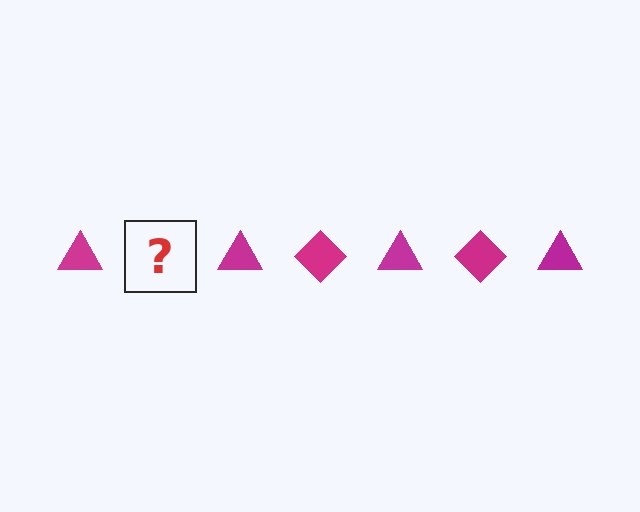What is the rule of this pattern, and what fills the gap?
The rule is that the pattern cycles through triangle, diamond shapes in magenta. The gap should be filled with a magenta diamond.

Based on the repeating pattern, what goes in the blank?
The blank should be a magenta diamond.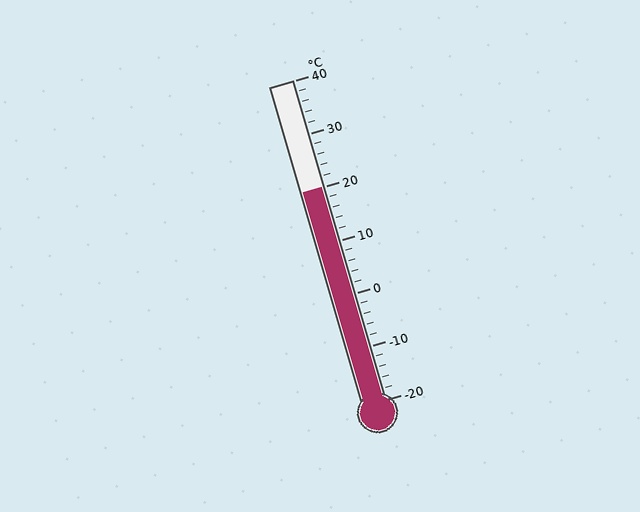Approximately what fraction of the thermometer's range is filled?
The thermometer is filled to approximately 65% of its range.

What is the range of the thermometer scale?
The thermometer scale ranges from -20°C to 40°C.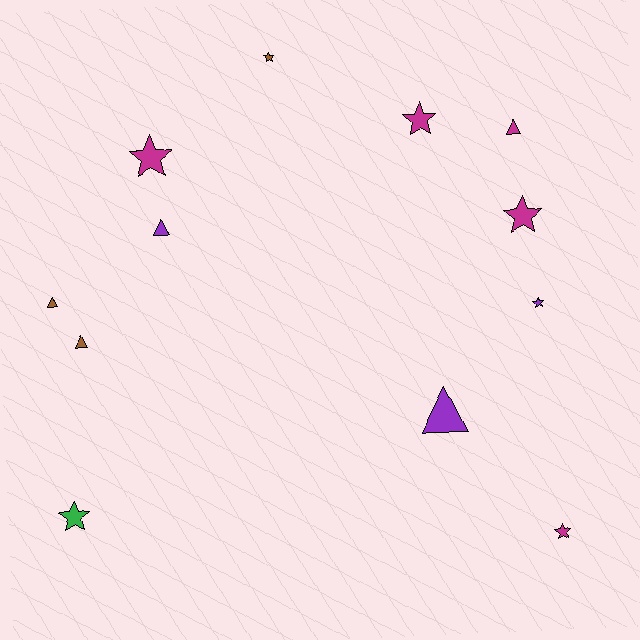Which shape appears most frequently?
Star, with 7 objects.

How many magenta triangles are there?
There is 1 magenta triangle.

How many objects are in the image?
There are 12 objects.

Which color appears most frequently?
Magenta, with 5 objects.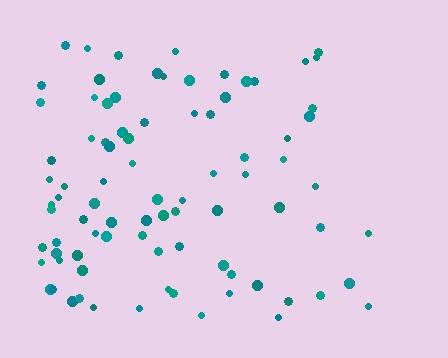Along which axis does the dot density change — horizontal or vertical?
Horizontal.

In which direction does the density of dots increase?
From right to left, with the left side densest.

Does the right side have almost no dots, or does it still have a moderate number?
Still a moderate number, just noticeably fewer than the left.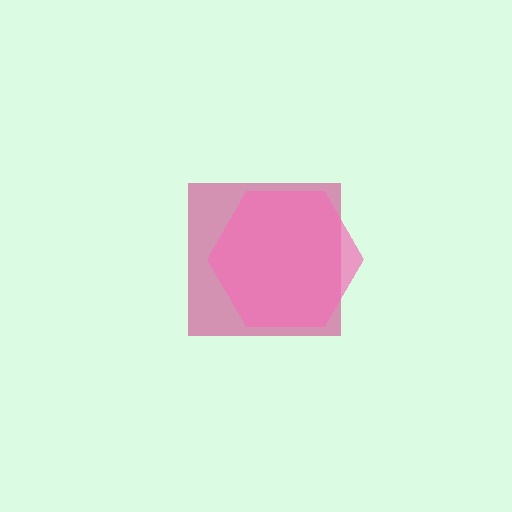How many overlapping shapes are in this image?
There are 2 overlapping shapes in the image.